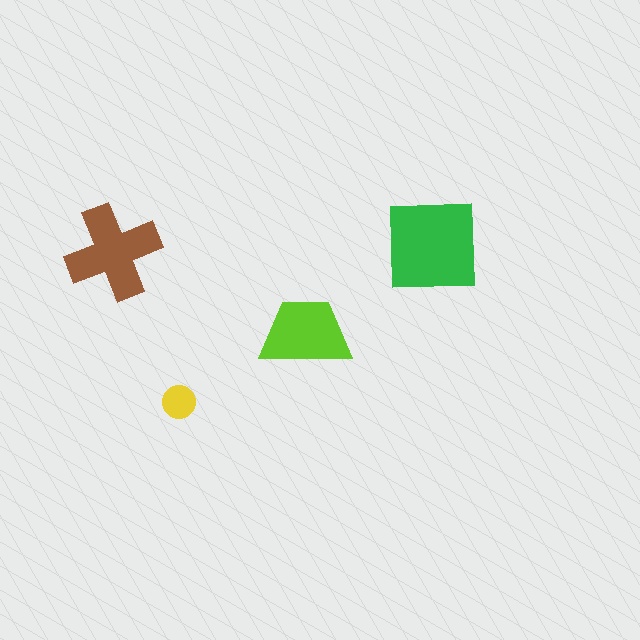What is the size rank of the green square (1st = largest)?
1st.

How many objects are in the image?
There are 4 objects in the image.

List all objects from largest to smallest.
The green square, the brown cross, the lime trapezoid, the yellow circle.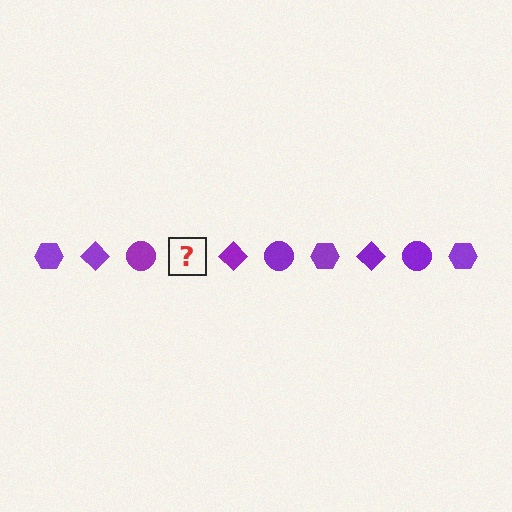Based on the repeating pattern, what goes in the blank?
The blank should be a purple hexagon.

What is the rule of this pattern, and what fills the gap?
The rule is that the pattern cycles through hexagon, diamond, circle shapes in purple. The gap should be filled with a purple hexagon.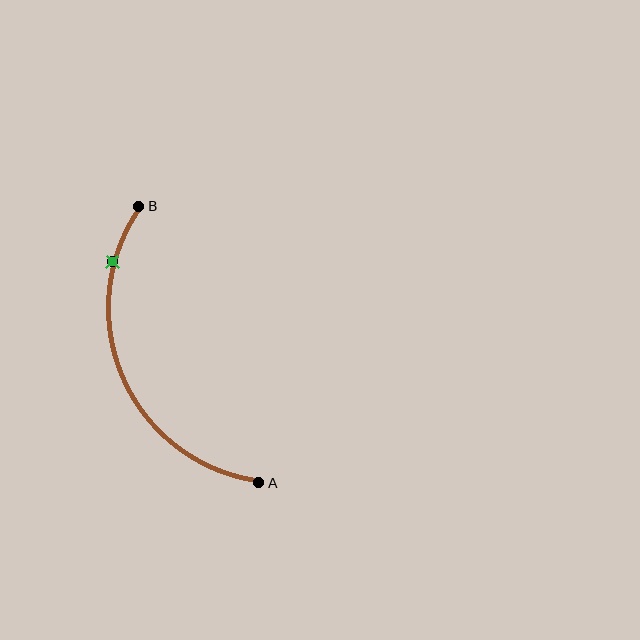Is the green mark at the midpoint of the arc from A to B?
No. The green mark lies on the arc but is closer to endpoint B. The arc midpoint would be at the point on the curve equidistant along the arc from both A and B.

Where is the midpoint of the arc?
The arc midpoint is the point on the curve farthest from the straight line joining A and B. It sits to the left of that line.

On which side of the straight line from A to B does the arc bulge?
The arc bulges to the left of the straight line connecting A and B.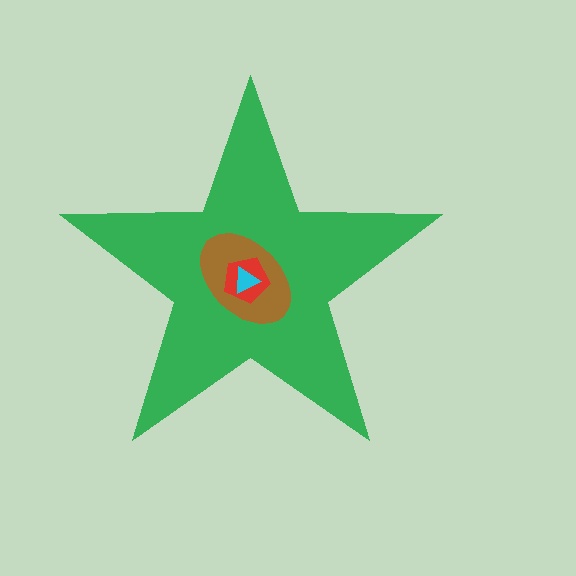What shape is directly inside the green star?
The brown ellipse.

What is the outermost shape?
The green star.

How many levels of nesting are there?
4.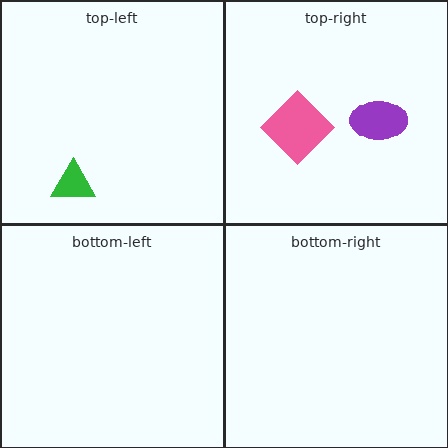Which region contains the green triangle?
The top-left region.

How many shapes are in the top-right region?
2.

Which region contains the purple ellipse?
The top-right region.